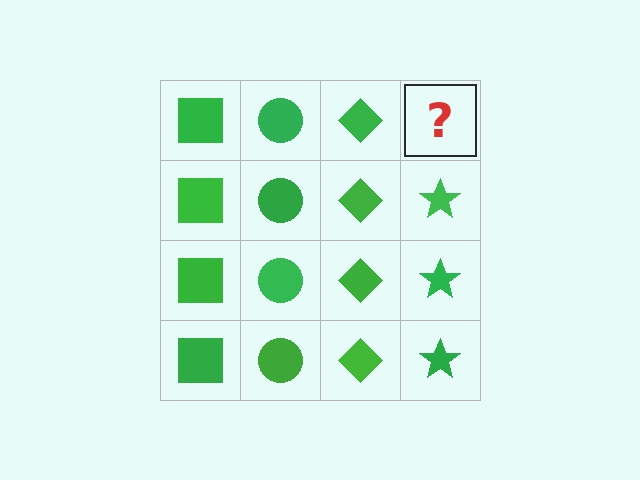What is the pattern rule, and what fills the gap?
The rule is that each column has a consistent shape. The gap should be filled with a green star.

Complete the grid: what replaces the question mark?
The question mark should be replaced with a green star.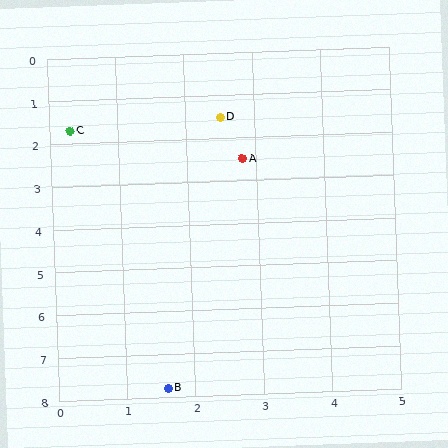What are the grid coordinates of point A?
Point A is at approximately (2.8, 2.5).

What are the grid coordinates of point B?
Point B is at approximately (1.6, 7.8).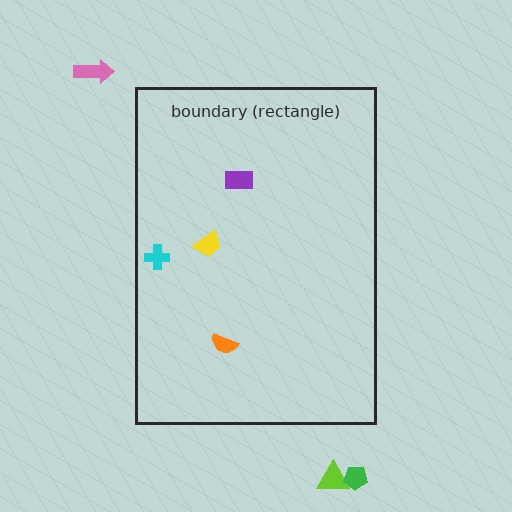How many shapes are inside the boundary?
4 inside, 3 outside.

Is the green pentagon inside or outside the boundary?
Outside.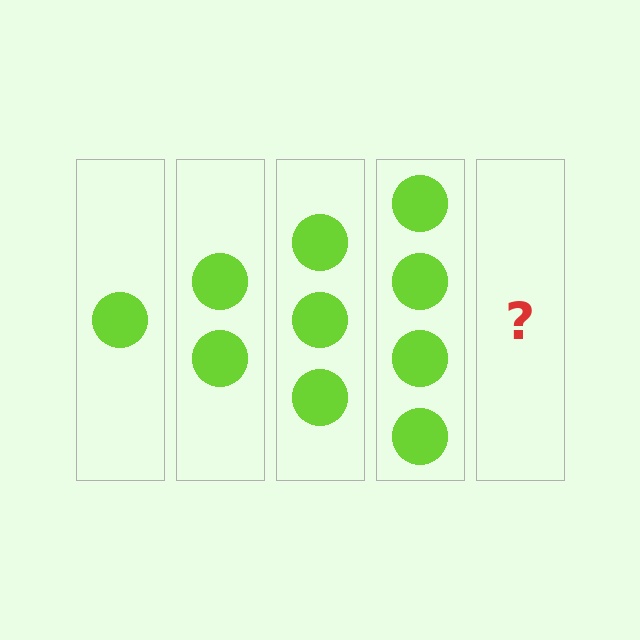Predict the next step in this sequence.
The next step is 5 circles.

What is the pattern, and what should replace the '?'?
The pattern is that each step adds one more circle. The '?' should be 5 circles.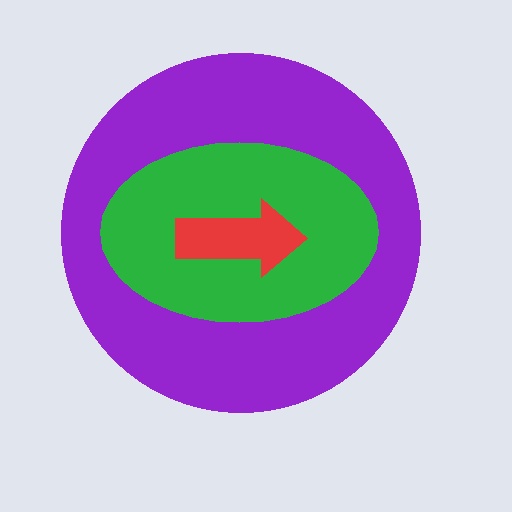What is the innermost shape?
The red arrow.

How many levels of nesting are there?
3.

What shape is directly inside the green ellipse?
The red arrow.